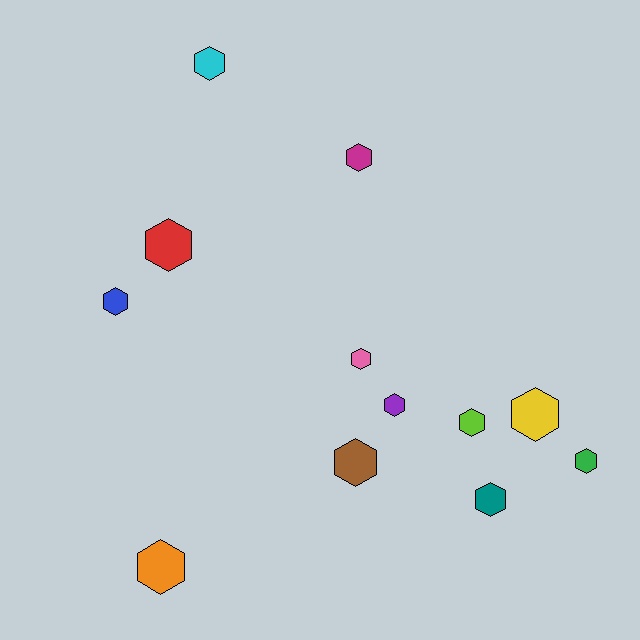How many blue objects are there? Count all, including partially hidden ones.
There is 1 blue object.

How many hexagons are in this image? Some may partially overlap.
There are 12 hexagons.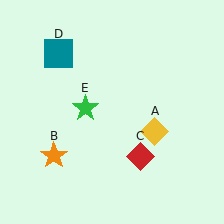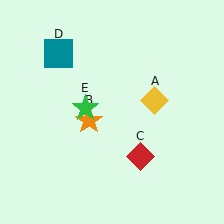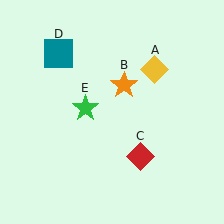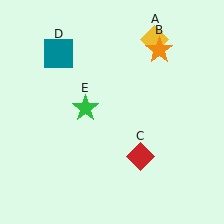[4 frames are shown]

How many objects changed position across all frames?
2 objects changed position: yellow diamond (object A), orange star (object B).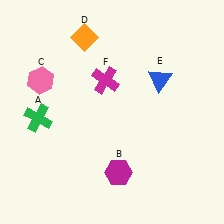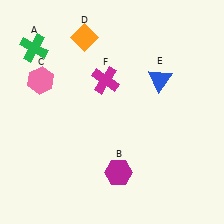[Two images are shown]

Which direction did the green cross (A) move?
The green cross (A) moved up.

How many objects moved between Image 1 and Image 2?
1 object moved between the two images.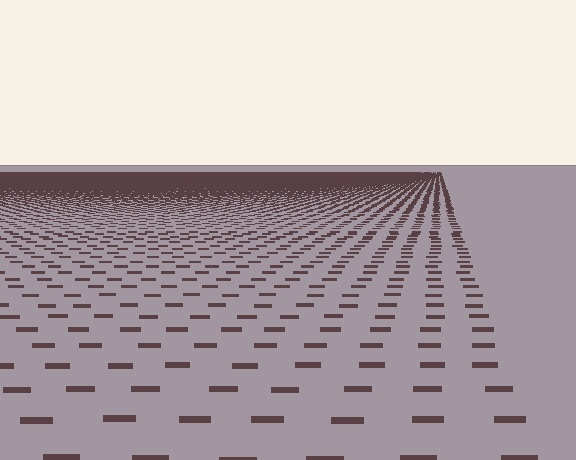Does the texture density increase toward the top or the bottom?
Density increases toward the top.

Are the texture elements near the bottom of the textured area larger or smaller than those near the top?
Larger. Near the bottom, elements are closer to the viewer and appear at a bigger on-screen size.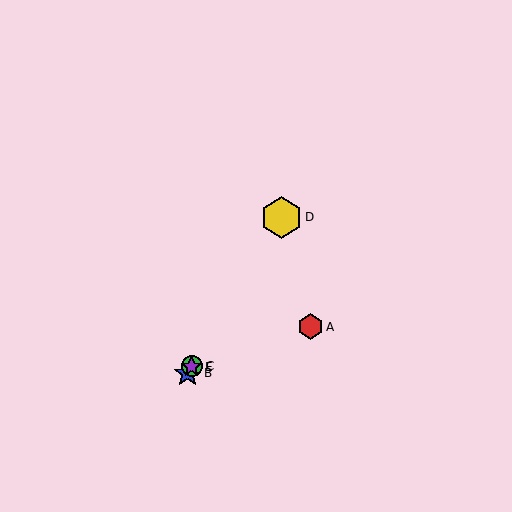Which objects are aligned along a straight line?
Objects B, C, D, E are aligned along a straight line.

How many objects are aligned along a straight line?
4 objects (B, C, D, E) are aligned along a straight line.